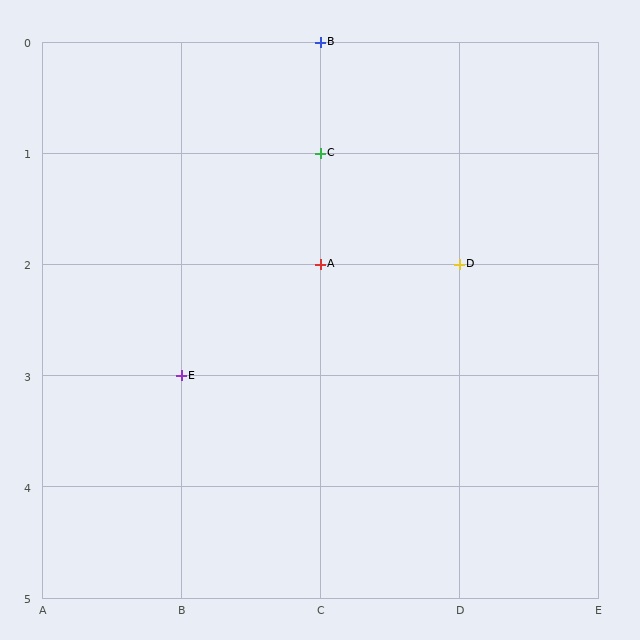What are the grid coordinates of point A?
Point A is at grid coordinates (C, 2).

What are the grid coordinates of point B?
Point B is at grid coordinates (C, 0).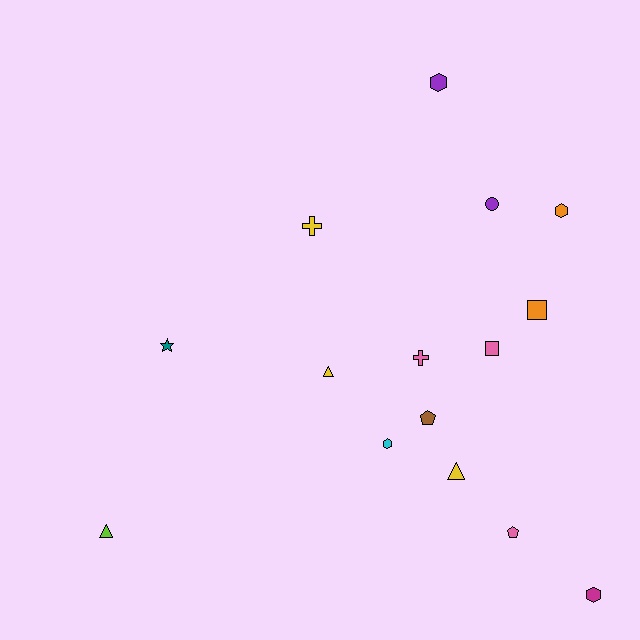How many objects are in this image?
There are 15 objects.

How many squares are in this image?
There are 2 squares.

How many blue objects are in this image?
There are no blue objects.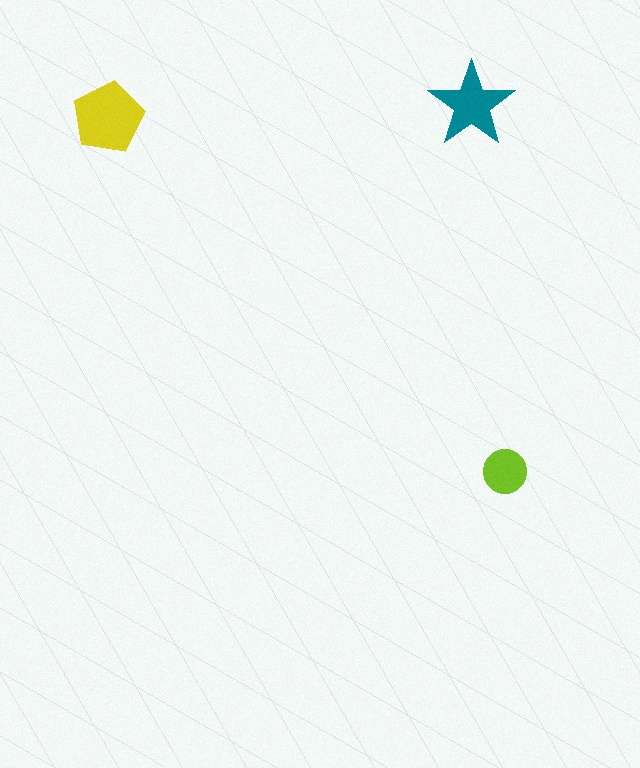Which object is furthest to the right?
The lime circle is rightmost.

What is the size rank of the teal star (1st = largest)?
2nd.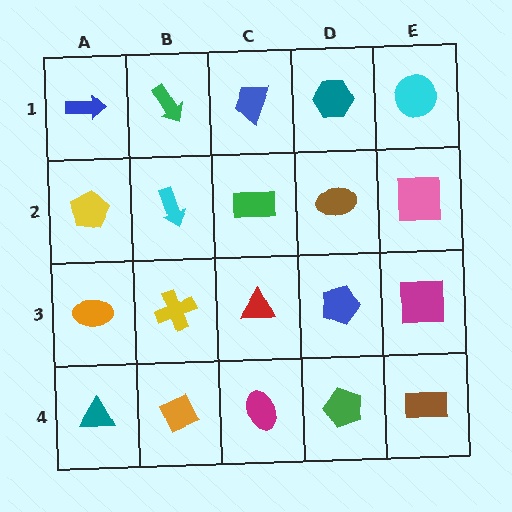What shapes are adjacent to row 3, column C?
A green rectangle (row 2, column C), a magenta ellipse (row 4, column C), a yellow cross (row 3, column B), a blue pentagon (row 3, column D).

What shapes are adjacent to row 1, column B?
A cyan arrow (row 2, column B), a blue arrow (row 1, column A), a blue trapezoid (row 1, column C).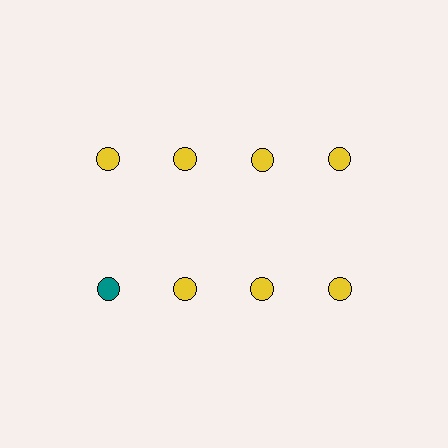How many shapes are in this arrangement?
There are 8 shapes arranged in a grid pattern.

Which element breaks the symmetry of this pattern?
The teal circle in the second row, leftmost column breaks the symmetry. All other shapes are yellow circles.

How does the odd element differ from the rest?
It has a different color: teal instead of yellow.